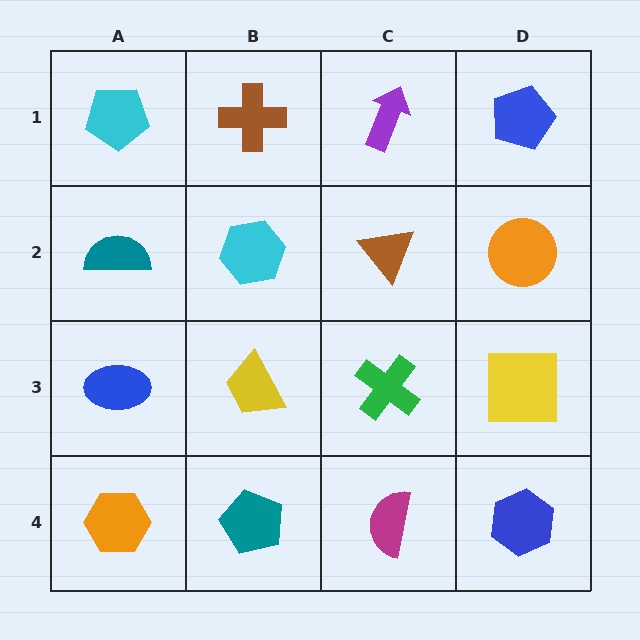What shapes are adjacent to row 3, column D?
An orange circle (row 2, column D), a blue hexagon (row 4, column D), a green cross (row 3, column C).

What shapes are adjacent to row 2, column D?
A blue pentagon (row 1, column D), a yellow square (row 3, column D), a brown triangle (row 2, column C).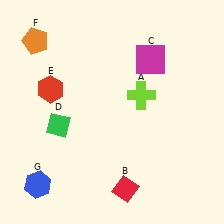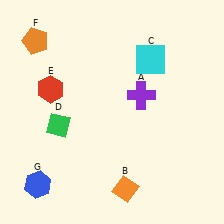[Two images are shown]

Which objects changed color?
A changed from lime to purple. B changed from red to orange. C changed from magenta to cyan.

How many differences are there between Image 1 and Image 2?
There are 3 differences between the two images.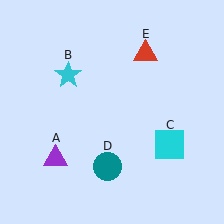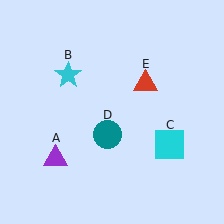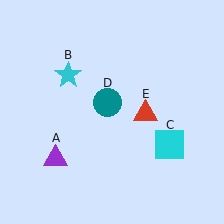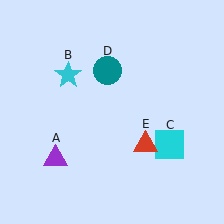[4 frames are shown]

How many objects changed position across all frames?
2 objects changed position: teal circle (object D), red triangle (object E).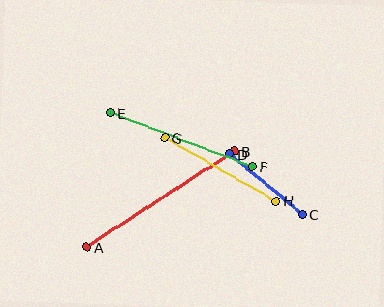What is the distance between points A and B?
The distance is approximately 176 pixels.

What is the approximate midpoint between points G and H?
The midpoint is at approximately (221, 169) pixels.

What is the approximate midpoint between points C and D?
The midpoint is at approximately (266, 184) pixels.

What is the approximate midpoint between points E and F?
The midpoint is at approximately (181, 140) pixels.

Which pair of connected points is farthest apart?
Points A and B are farthest apart.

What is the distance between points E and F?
The distance is approximately 152 pixels.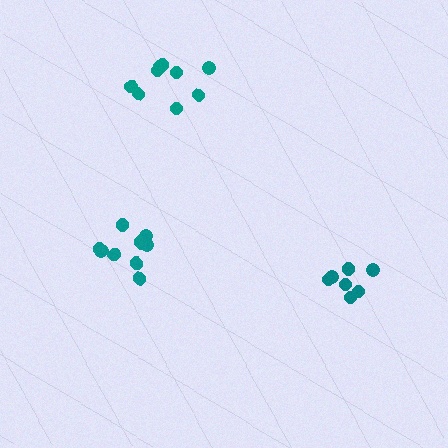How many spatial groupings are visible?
There are 3 spatial groupings.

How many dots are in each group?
Group 1: 7 dots, Group 2: 9 dots, Group 3: 9 dots (25 total).